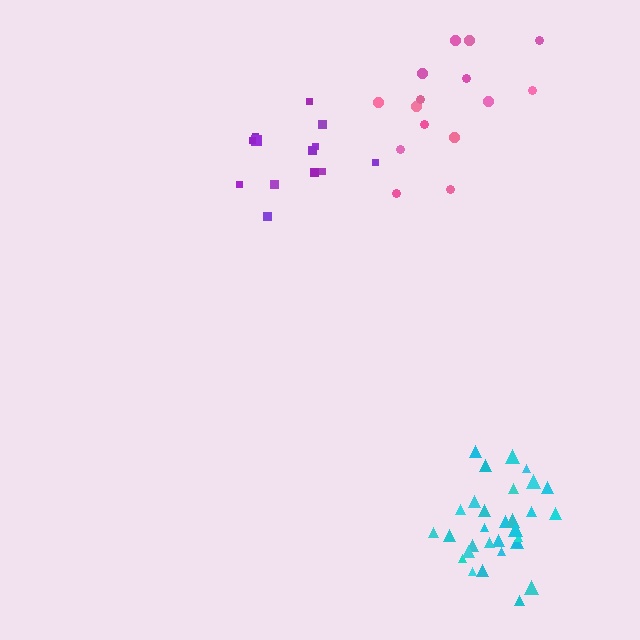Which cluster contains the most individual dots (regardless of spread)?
Cyan (32).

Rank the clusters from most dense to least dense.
cyan, purple, pink.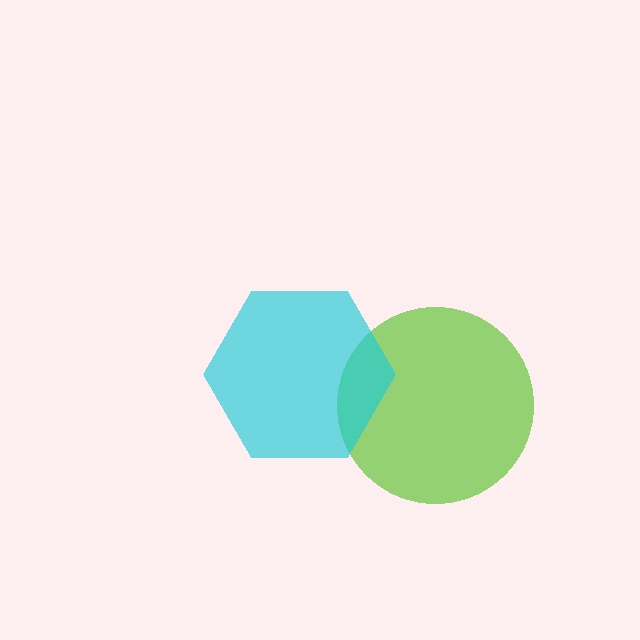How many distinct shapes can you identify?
There are 2 distinct shapes: a lime circle, a cyan hexagon.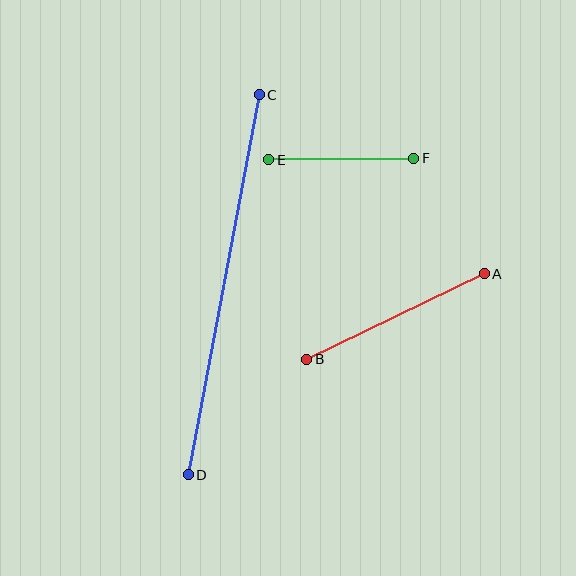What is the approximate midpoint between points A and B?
The midpoint is at approximately (396, 317) pixels.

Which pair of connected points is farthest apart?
Points C and D are farthest apart.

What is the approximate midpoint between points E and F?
The midpoint is at approximately (341, 159) pixels.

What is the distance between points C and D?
The distance is approximately 386 pixels.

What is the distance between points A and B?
The distance is approximately 197 pixels.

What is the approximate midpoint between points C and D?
The midpoint is at approximately (224, 285) pixels.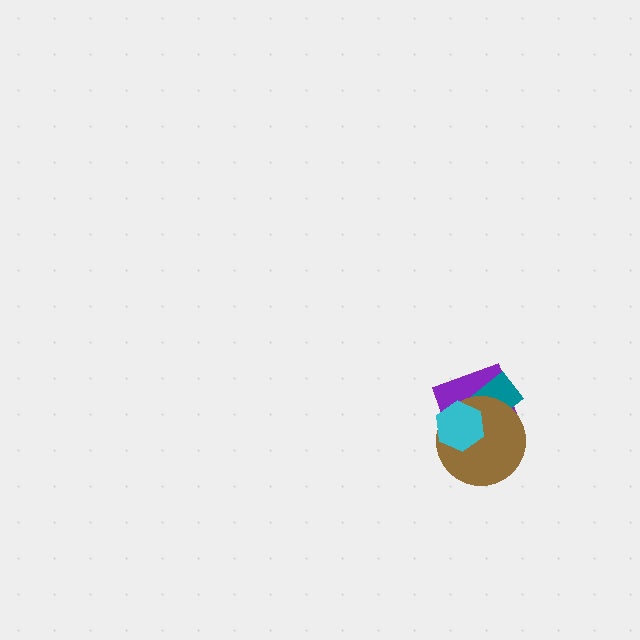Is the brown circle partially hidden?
Yes, it is partially covered by another shape.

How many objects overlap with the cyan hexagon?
3 objects overlap with the cyan hexagon.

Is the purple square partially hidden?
Yes, it is partially covered by another shape.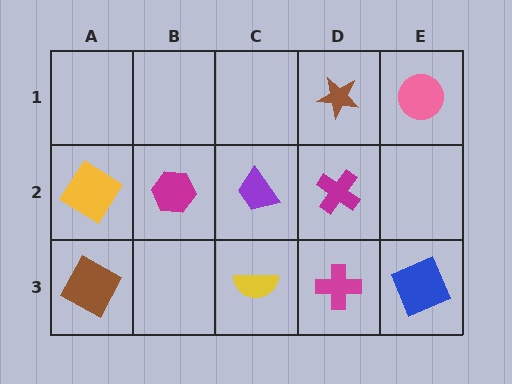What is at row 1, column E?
A pink circle.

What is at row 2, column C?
A purple trapezoid.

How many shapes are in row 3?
4 shapes.